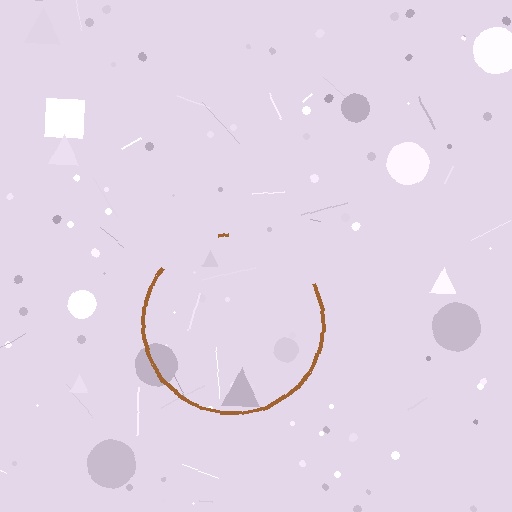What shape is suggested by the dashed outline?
The dashed outline suggests a circle.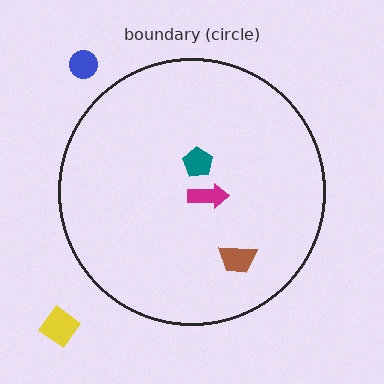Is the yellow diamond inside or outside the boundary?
Outside.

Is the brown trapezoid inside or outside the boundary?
Inside.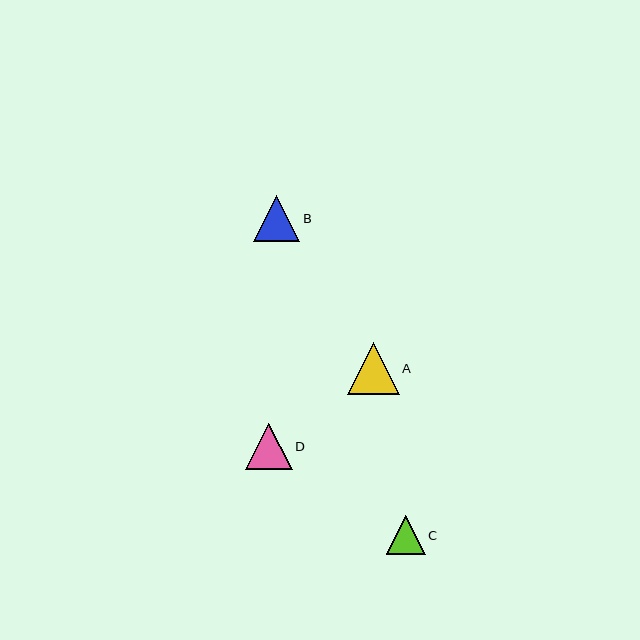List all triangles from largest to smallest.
From largest to smallest: A, D, B, C.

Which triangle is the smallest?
Triangle C is the smallest with a size of approximately 39 pixels.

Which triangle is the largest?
Triangle A is the largest with a size of approximately 52 pixels.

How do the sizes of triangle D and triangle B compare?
Triangle D and triangle B are approximately the same size.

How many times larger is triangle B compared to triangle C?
Triangle B is approximately 1.2 times the size of triangle C.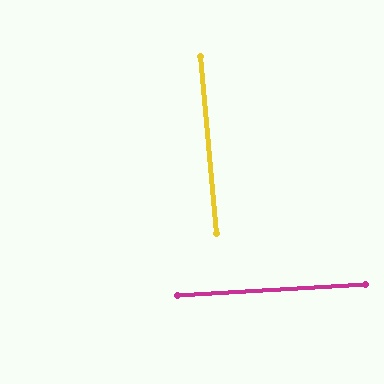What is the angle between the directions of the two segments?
Approximately 88 degrees.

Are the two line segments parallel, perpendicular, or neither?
Perpendicular — they meet at approximately 88°.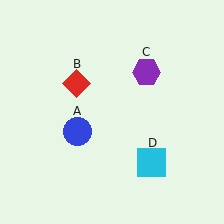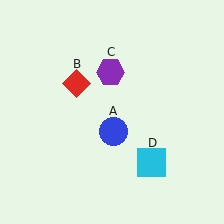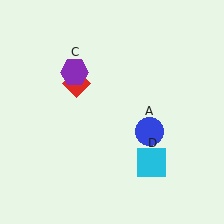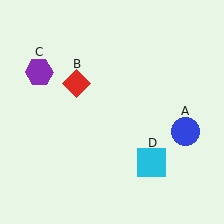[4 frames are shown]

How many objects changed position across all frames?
2 objects changed position: blue circle (object A), purple hexagon (object C).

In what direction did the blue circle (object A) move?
The blue circle (object A) moved right.